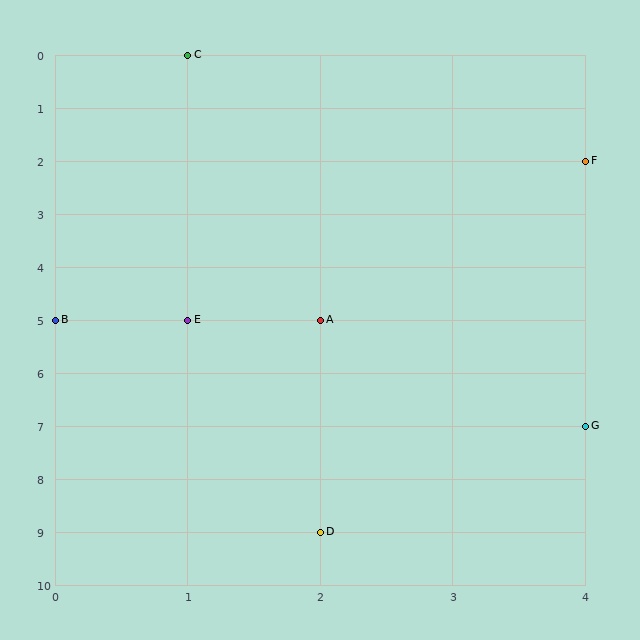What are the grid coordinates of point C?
Point C is at grid coordinates (1, 0).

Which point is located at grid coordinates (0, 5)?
Point B is at (0, 5).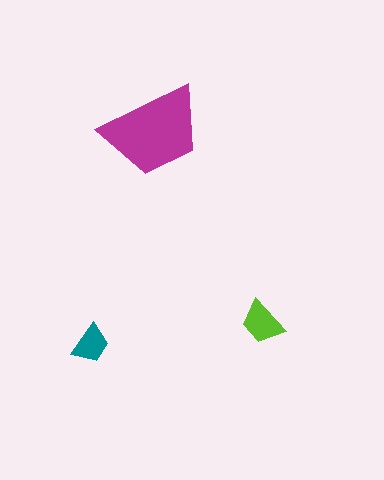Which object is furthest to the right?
The lime trapezoid is rightmost.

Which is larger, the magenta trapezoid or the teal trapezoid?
The magenta one.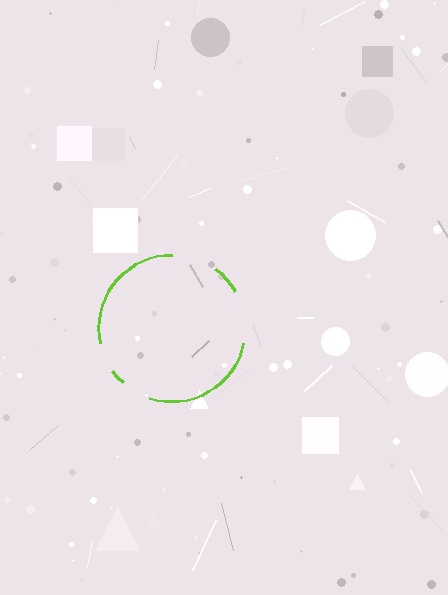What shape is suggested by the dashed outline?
The dashed outline suggests a circle.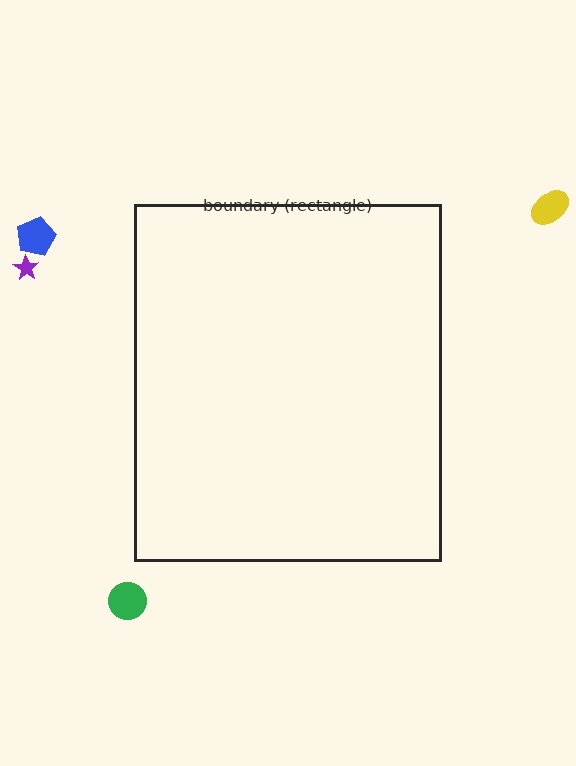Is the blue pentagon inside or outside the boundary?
Outside.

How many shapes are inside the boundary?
0 inside, 4 outside.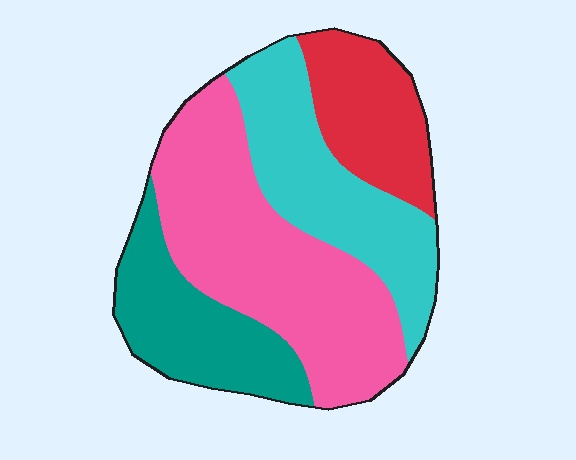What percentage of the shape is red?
Red takes up about one sixth (1/6) of the shape.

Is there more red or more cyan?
Cyan.